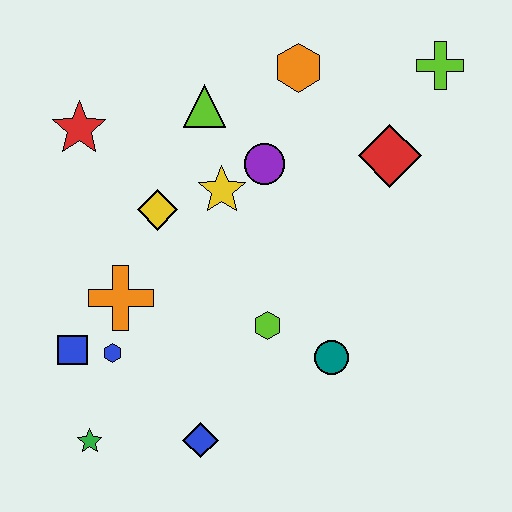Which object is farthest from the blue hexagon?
The lime cross is farthest from the blue hexagon.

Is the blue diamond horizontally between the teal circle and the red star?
Yes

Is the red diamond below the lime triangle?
Yes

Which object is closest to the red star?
The yellow diamond is closest to the red star.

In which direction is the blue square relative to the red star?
The blue square is below the red star.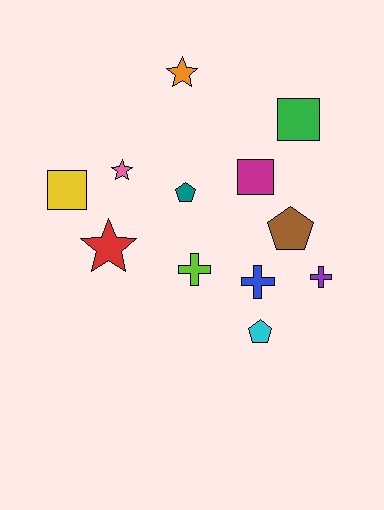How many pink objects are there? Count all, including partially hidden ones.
There is 1 pink object.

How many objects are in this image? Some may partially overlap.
There are 12 objects.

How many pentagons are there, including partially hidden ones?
There are 3 pentagons.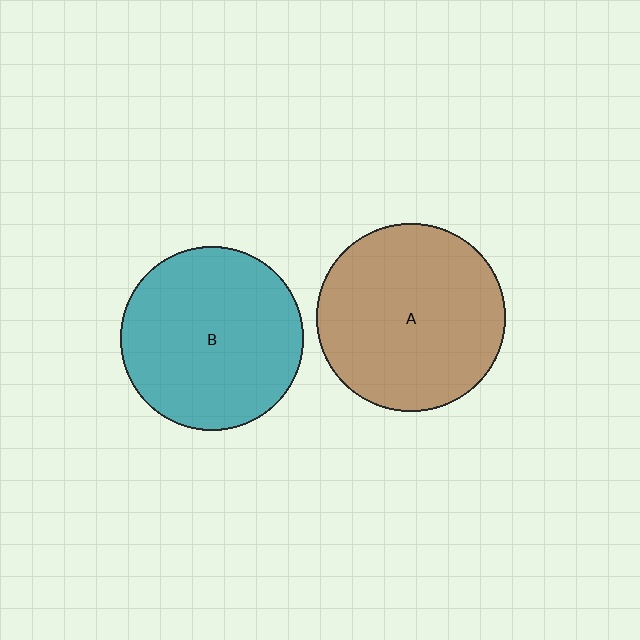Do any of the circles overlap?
No, none of the circles overlap.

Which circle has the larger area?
Circle A (brown).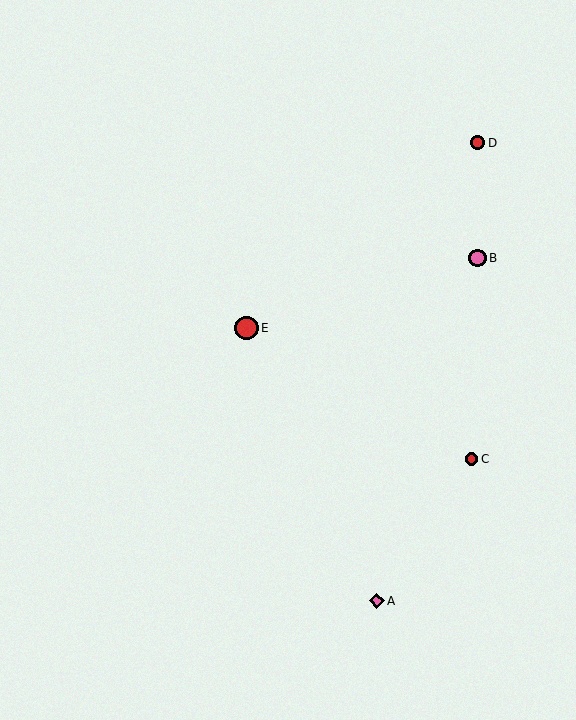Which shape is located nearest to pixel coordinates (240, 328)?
The red circle (labeled E) at (247, 328) is nearest to that location.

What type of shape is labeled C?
Shape C is a red circle.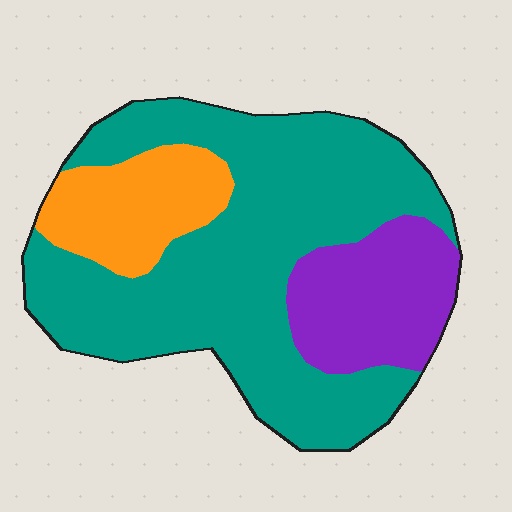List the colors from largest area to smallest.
From largest to smallest: teal, purple, orange.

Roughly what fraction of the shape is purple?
Purple covers roughly 20% of the shape.